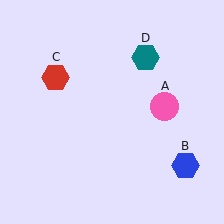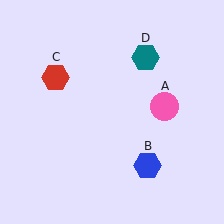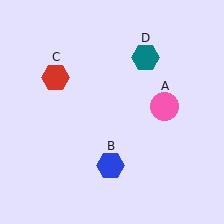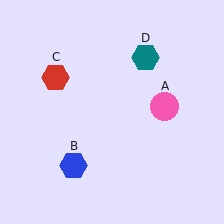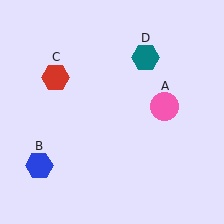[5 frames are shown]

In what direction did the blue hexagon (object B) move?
The blue hexagon (object B) moved left.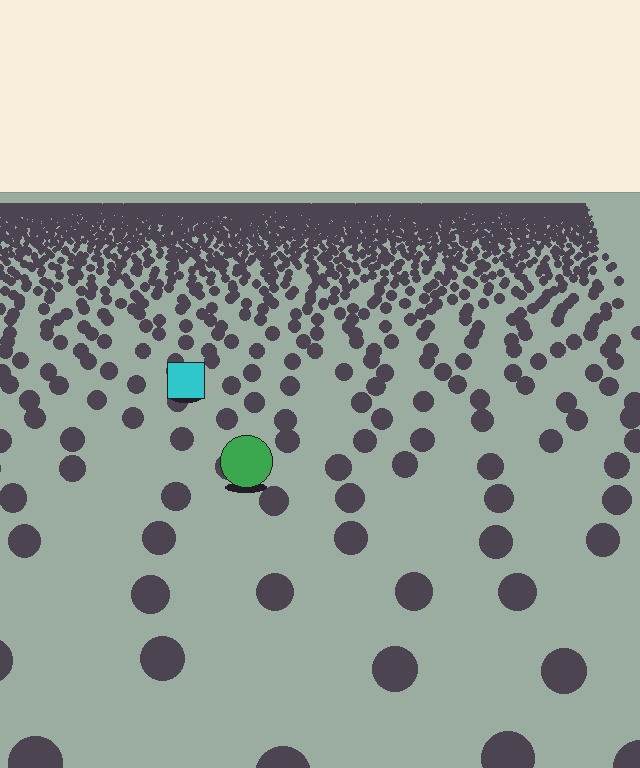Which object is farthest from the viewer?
The cyan square is farthest from the viewer. It appears smaller and the ground texture around it is denser.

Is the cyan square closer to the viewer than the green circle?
No. The green circle is closer — you can tell from the texture gradient: the ground texture is coarser near it.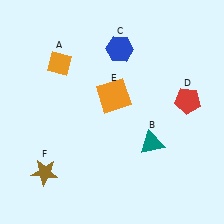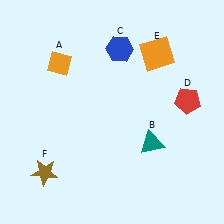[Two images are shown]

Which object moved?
The orange square (E) moved right.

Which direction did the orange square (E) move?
The orange square (E) moved right.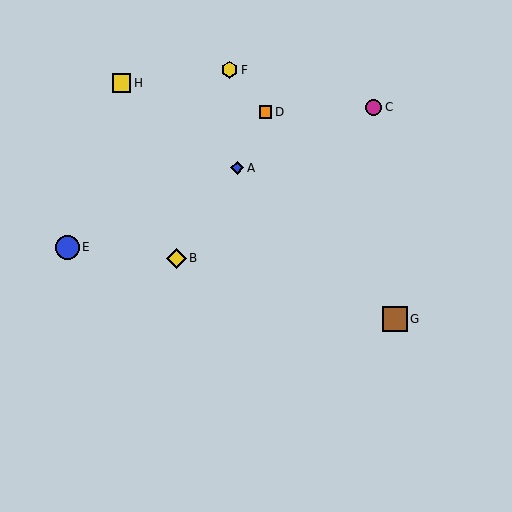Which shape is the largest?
The brown square (labeled G) is the largest.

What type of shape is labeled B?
Shape B is a yellow diamond.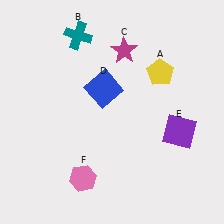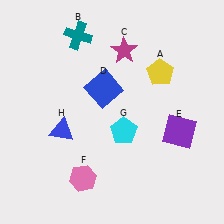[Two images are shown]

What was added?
A cyan pentagon (G), a blue triangle (H) were added in Image 2.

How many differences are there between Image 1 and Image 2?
There are 2 differences between the two images.